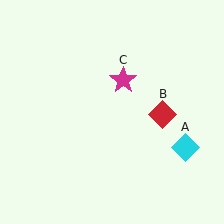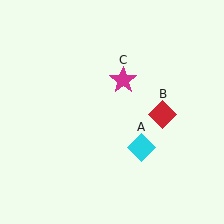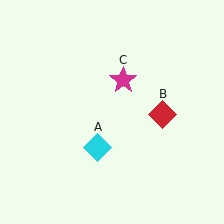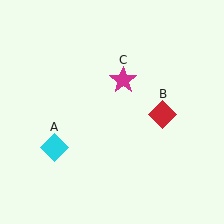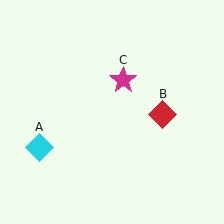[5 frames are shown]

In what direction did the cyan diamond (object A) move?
The cyan diamond (object A) moved left.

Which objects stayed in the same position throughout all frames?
Red diamond (object B) and magenta star (object C) remained stationary.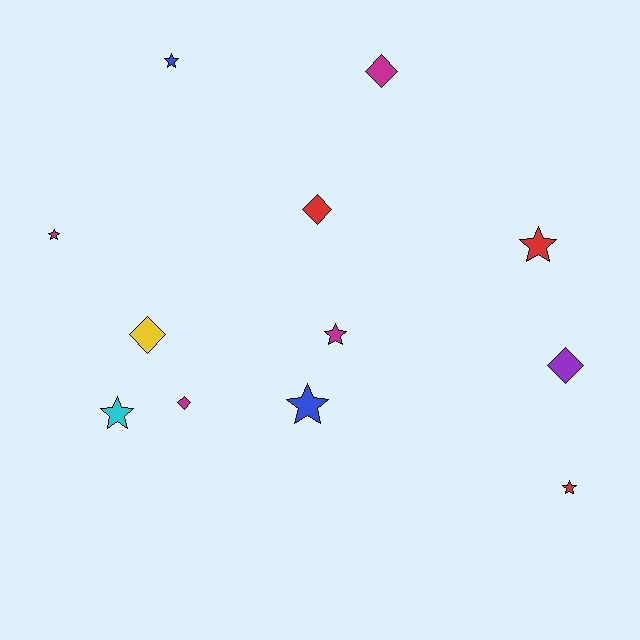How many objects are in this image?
There are 12 objects.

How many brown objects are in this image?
There are no brown objects.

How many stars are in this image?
There are 7 stars.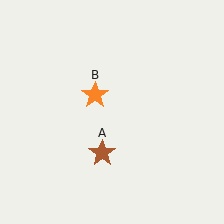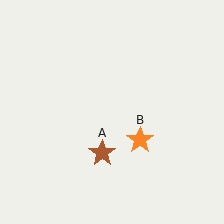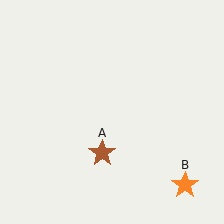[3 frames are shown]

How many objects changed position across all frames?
1 object changed position: orange star (object B).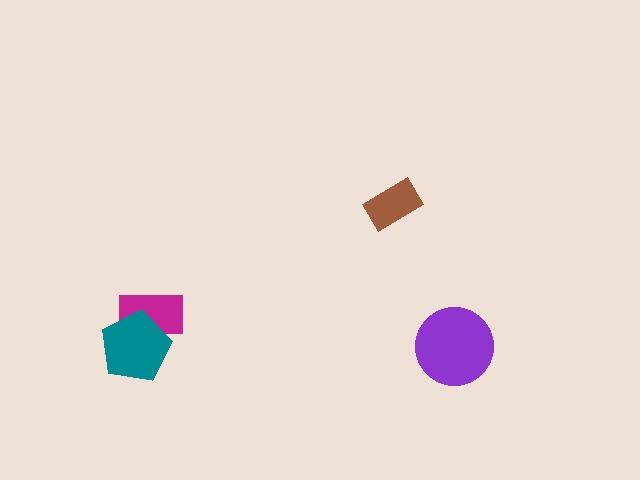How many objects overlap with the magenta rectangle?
1 object overlaps with the magenta rectangle.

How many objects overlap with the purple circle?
0 objects overlap with the purple circle.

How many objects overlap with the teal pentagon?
1 object overlaps with the teal pentagon.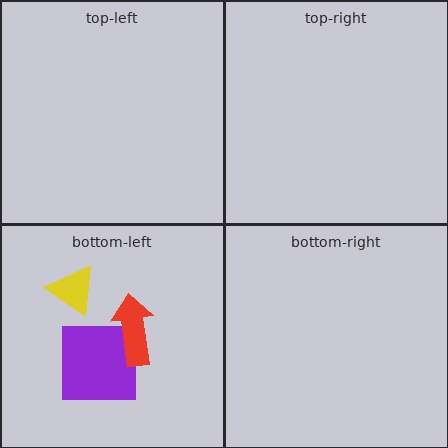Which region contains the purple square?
The bottom-left region.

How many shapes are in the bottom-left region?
3.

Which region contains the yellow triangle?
The bottom-left region.